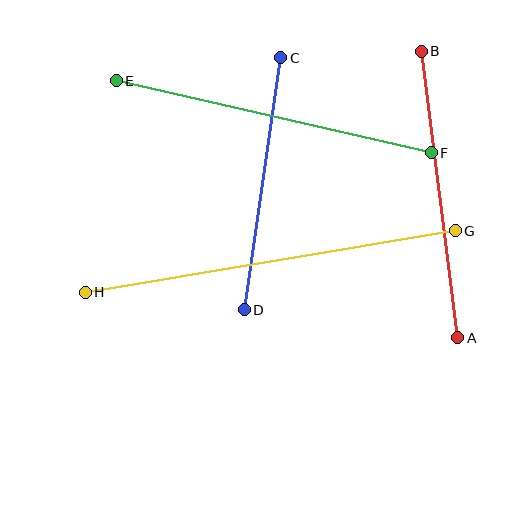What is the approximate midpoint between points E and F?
The midpoint is at approximately (274, 117) pixels.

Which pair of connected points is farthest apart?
Points G and H are farthest apart.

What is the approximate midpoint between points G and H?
The midpoint is at approximately (270, 261) pixels.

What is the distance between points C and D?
The distance is approximately 255 pixels.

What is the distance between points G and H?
The distance is approximately 375 pixels.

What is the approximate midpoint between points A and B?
The midpoint is at approximately (439, 194) pixels.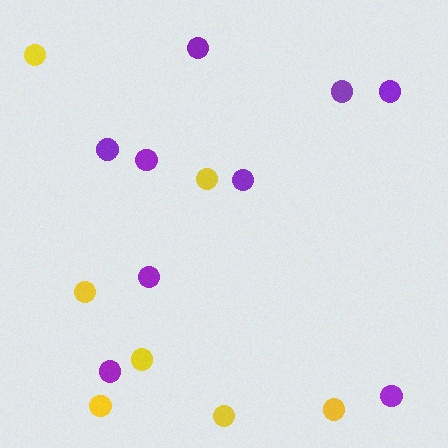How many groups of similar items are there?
There are 2 groups: one group of purple circles (9) and one group of yellow circles (7).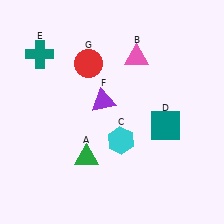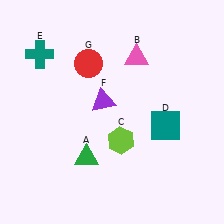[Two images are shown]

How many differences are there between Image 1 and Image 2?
There is 1 difference between the two images.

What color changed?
The hexagon (C) changed from cyan in Image 1 to lime in Image 2.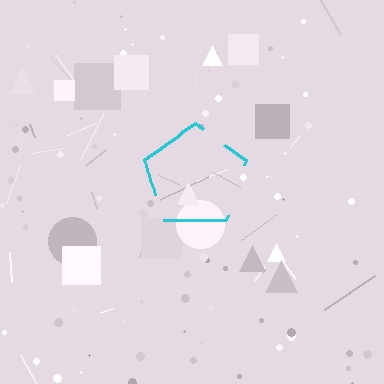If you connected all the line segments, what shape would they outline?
They would outline a pentagon.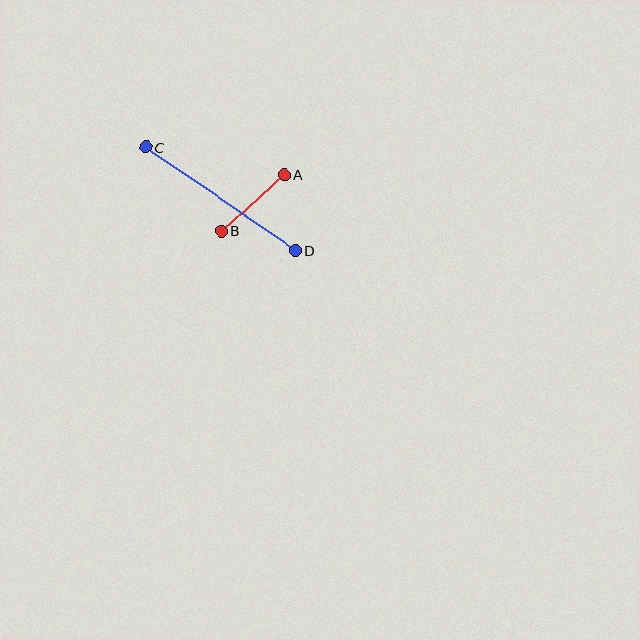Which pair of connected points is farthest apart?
Points C and D are farthest apart.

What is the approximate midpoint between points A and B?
The midpoint is at approximately (253, 203) pixels.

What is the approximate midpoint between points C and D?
The midpoint is at approximately (221, 199) pixels.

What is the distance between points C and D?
The distance is approximately 181 pixels.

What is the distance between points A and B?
The distance is approximately 84 pixels.